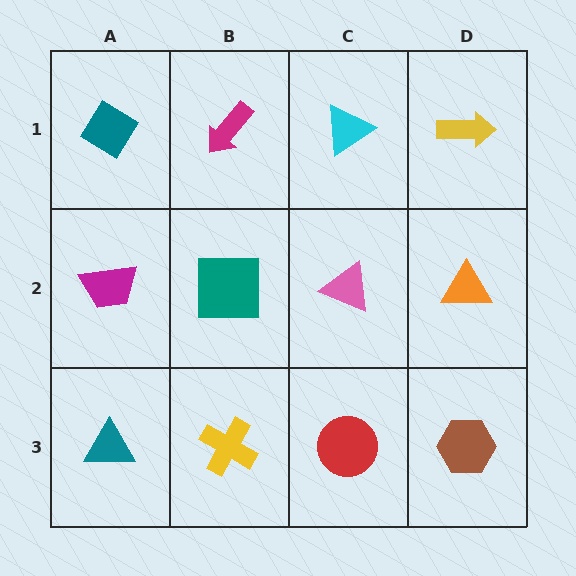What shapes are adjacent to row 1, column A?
A magenta trapezoid (row 2, column A), a magenta arrow (row 1, column B).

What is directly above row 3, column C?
A pink triangle.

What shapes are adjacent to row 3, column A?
A magenta trapezoid (row 2, column A), a yellow cross (row 3, column B).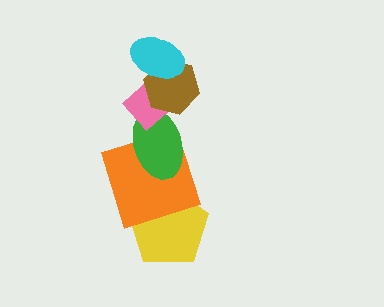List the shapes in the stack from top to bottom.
From top to bottom: the cyan ellipse, the brown hexagon, the pink rectangle, the green ellipse, the orange square, the yellow pentagon.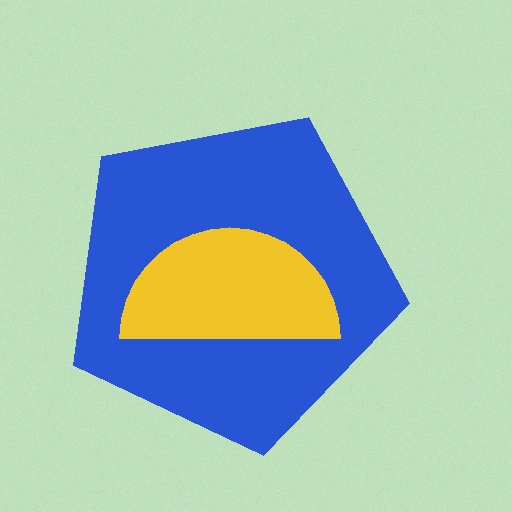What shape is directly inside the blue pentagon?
The yellow semicircle.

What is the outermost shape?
The blue pentagon.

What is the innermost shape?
The yellow semicircle.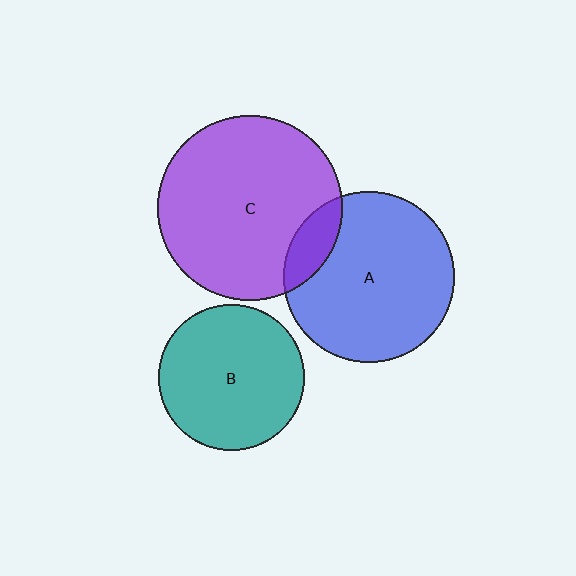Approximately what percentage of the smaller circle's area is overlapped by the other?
Approximately 15%.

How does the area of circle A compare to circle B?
Approximately 1.4 times.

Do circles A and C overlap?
Yes.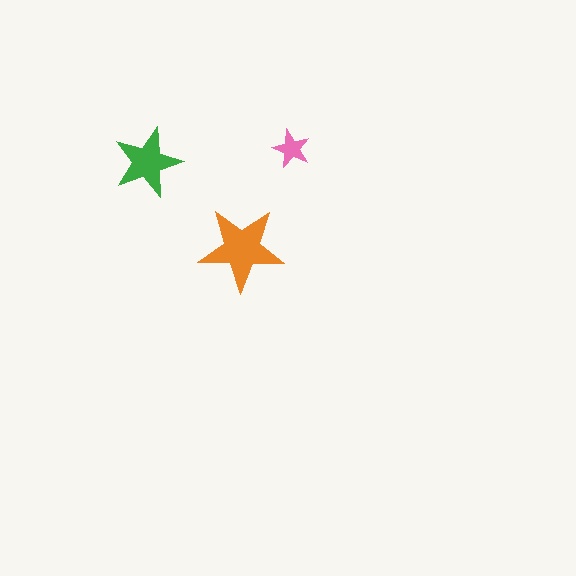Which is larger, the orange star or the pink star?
The orange one.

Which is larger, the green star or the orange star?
The orange one.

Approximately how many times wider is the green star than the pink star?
About 2 times wider.